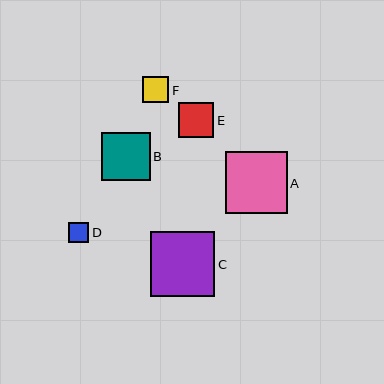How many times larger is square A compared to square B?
Square A is approximately 1.3 times the size of square B.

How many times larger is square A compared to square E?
Square A is approximately 1.8 times the size of square E.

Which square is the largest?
Square C is the largest with a size of approximately 64 pixels.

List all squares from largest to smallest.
From largest to smallest: C, A, B, E, F, D.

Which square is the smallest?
Square D is the smallest with a size of approximately 20 pixels.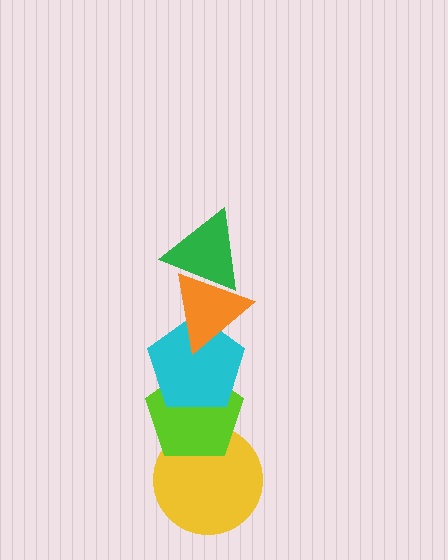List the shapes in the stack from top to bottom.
From top to bottom: the green triangle, the orange triangle, the cyan pentagon, the lime pentagon, the yellow circle.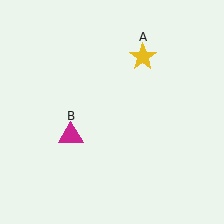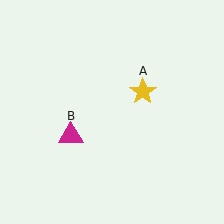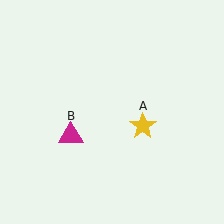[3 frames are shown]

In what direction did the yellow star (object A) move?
The yellow star (object A) moved down.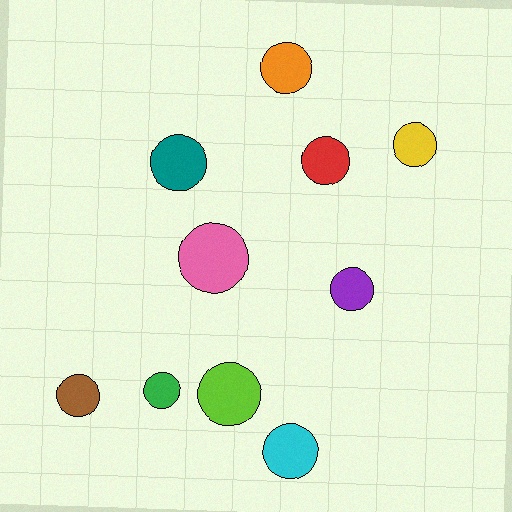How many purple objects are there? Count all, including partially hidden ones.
There is 1 purple object.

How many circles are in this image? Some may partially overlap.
There are 10 circles.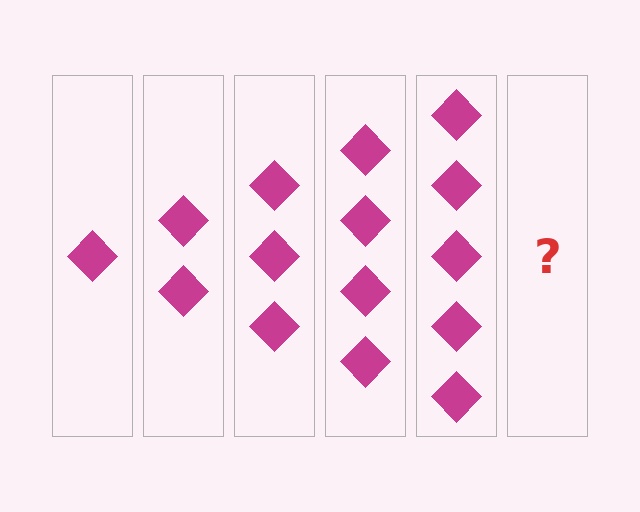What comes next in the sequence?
The next element should be 6 diamonds.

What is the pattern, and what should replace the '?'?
The pattern is that each step adds one more diamond. The '?' should be 6 diamonds.